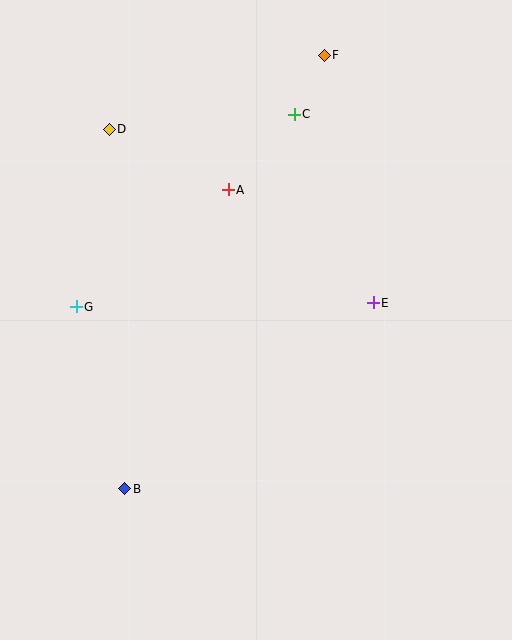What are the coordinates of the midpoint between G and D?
The midpoint between G and D is at (93, 218).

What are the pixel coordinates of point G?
Point G is at (76, 307).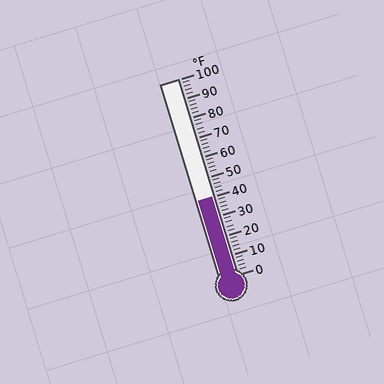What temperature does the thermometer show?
The thermometer shows approximately 40°F.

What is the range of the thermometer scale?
The thermometer scale ranges from 0°F to 100°F.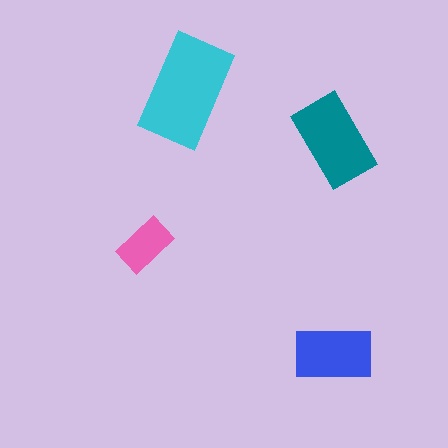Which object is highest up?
The cyan rectangle is topmost.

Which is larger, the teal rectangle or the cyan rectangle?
The cyan one.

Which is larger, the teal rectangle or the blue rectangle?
The teal one.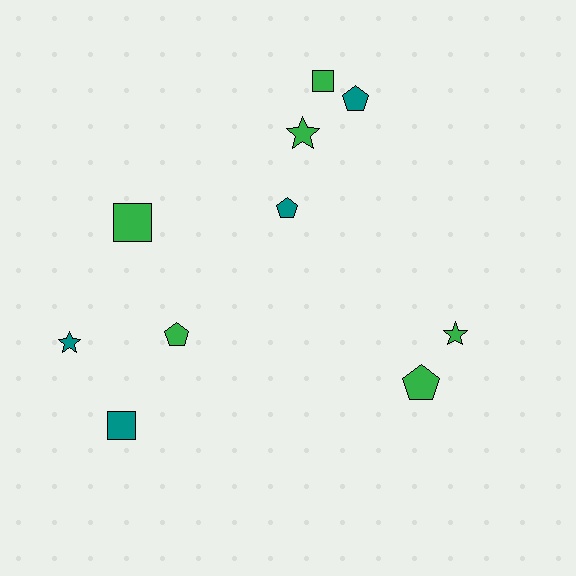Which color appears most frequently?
Green, with 6 objects.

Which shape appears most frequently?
Pentagon, with 4 objects.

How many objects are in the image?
There are 10 objects.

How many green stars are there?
There are 2 green stars.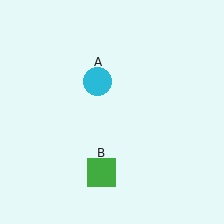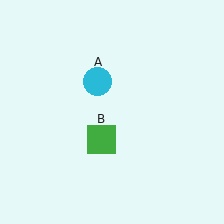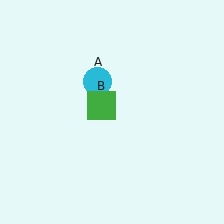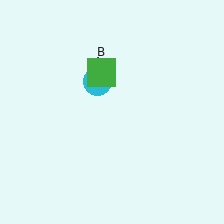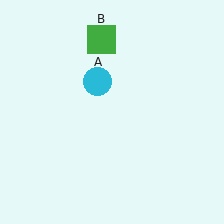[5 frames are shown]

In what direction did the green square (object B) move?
The green square (object B) moved up.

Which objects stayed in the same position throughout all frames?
Cyan circle (object A) remained stationary.